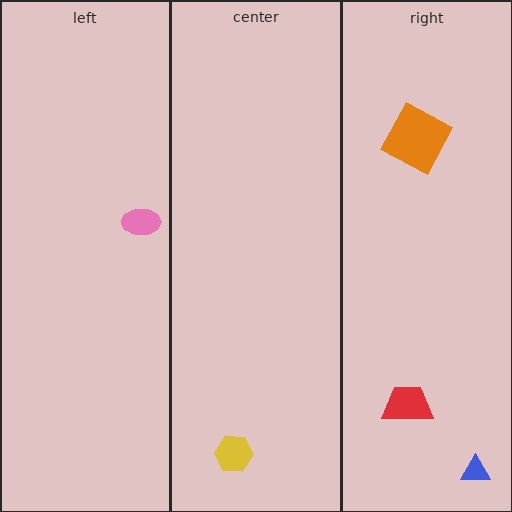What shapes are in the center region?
The yellow hexagon.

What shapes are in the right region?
The blue triangle, the red trapezoid, the orange square.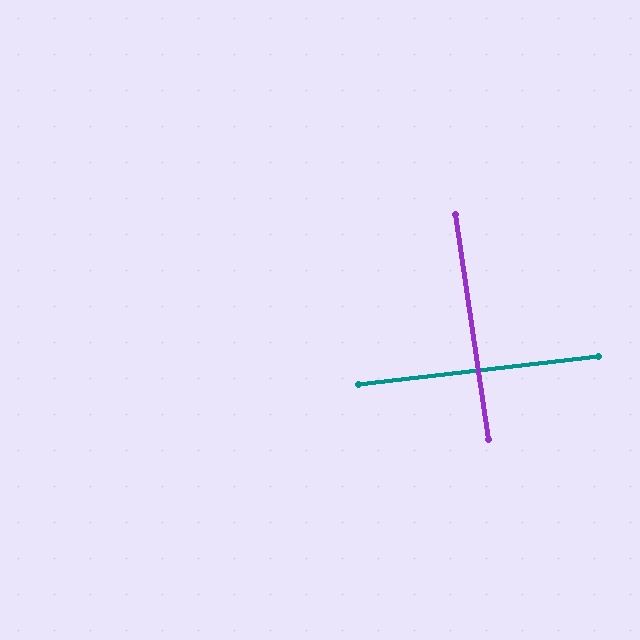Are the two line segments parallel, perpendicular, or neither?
Perpendicular — they meet at approximately 88°.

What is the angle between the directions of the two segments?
Approximately 88 degrees.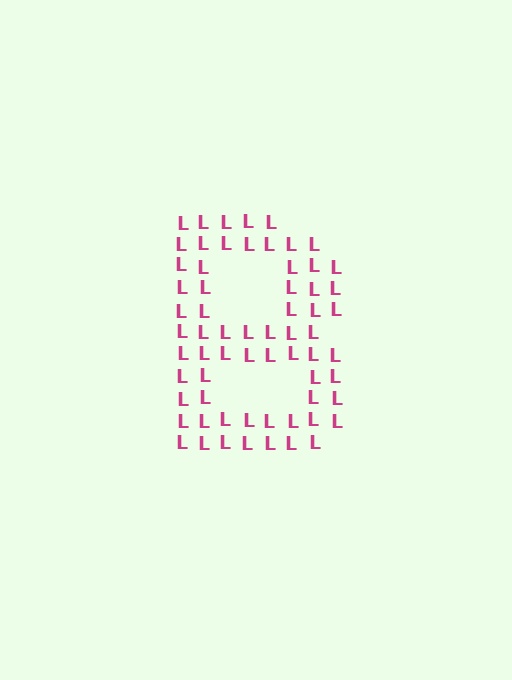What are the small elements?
The small elements are letter L's.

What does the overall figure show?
The overall figure shows the letter B.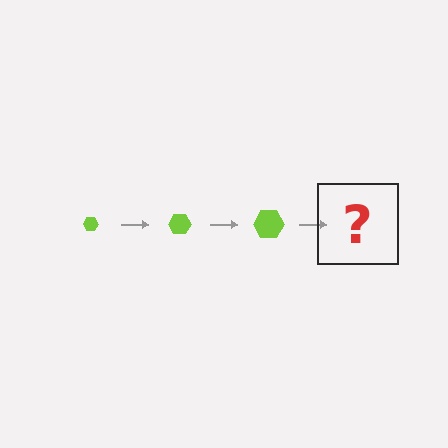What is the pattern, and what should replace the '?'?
The pattern is that the hexagon gets progressively larger each step. The '?' should be a lime hexagon, larger than the previous one.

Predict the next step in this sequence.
The next step is a lime hexagon, larger than the previous one.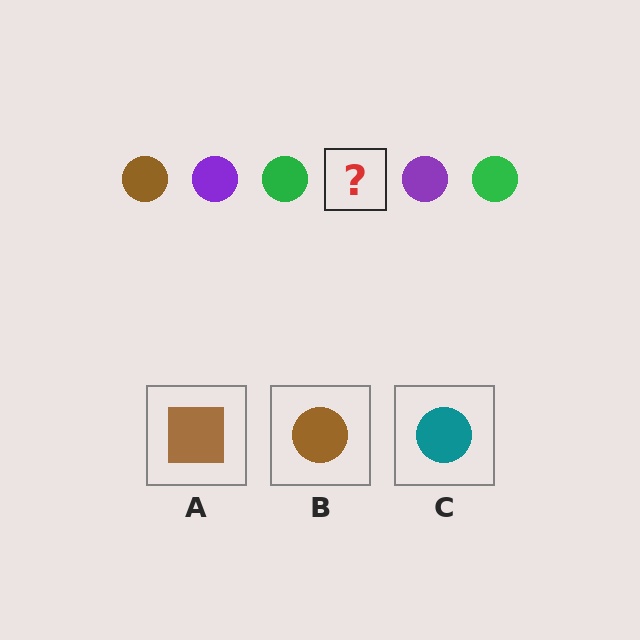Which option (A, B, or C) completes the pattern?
B.